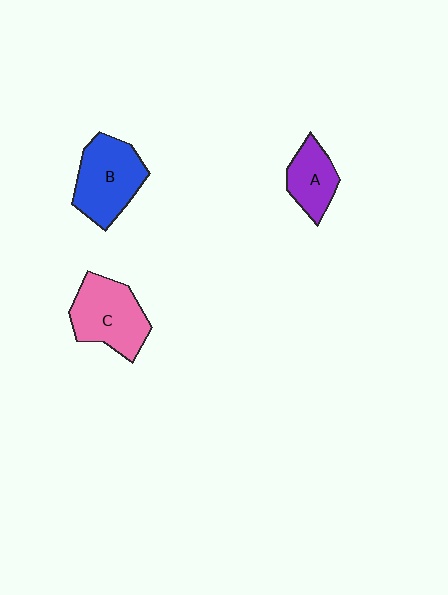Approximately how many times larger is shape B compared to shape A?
Approximately 1.6 times.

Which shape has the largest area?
Shape B (blue).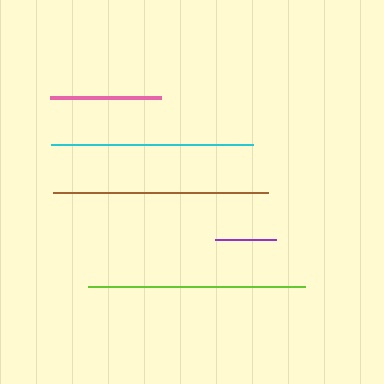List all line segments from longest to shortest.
From longest to shortest: lime, brown, cyan, pink, purple.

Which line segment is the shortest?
The purple line is the shortest at approximately 61 pixels.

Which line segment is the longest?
The lime line is the longest at approximately 217 pixels.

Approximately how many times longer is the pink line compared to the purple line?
The pink line is approximately 1.8 times the length of the purple line.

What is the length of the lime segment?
The lime segment is approximately 217 pixels long.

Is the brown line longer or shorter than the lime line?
The lime line is longer than the brown line.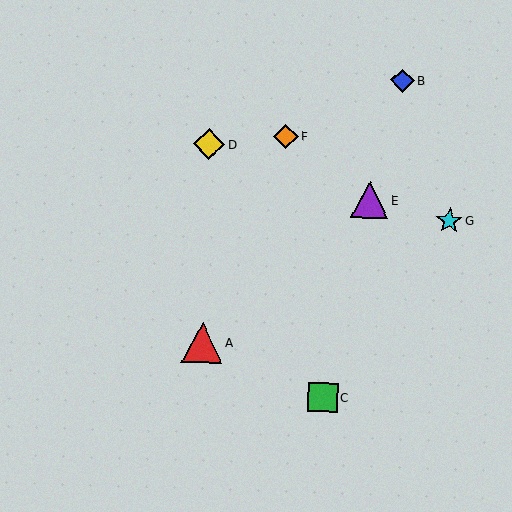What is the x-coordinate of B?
Object B is at x≈402.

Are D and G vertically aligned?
No, D is at x≈209 and G is at x≈450.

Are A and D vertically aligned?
Yes, both are at x≈202.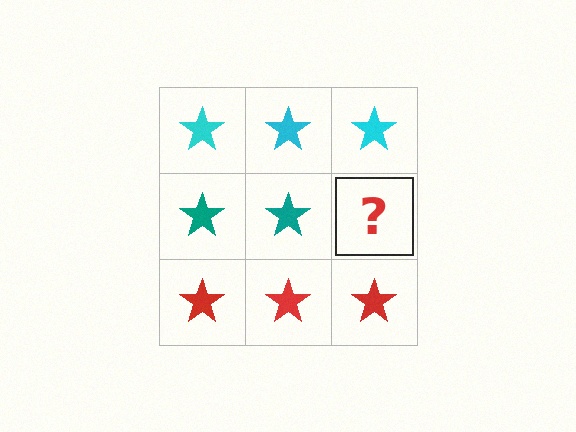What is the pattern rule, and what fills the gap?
The rule is that each row has a consistent color. The gap should be filled with a teal star.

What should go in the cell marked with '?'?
The missing cell should contain a teal star.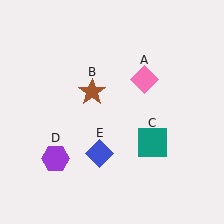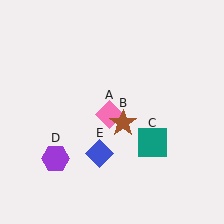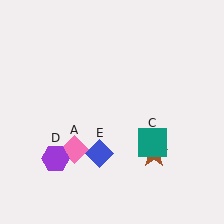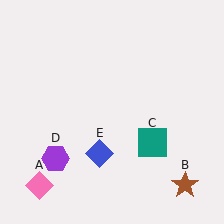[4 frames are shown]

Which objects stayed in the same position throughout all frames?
Teal square (object C) and purple hexagon (object D) and blue diamond (object E) remained stationary.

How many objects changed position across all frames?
2 objects changed position: pink diamond (object A), brown star (object B).